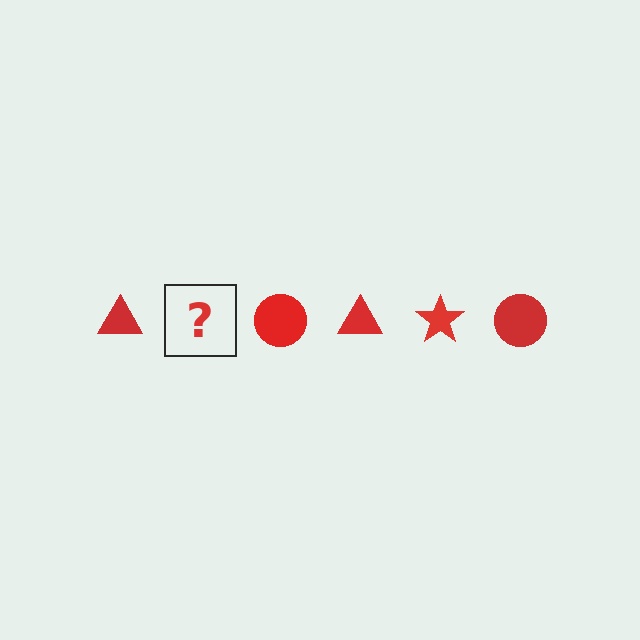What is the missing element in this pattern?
The missing element is a red star.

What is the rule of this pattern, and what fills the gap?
The rule is that the pattern cycles through triangle, star, circle shapes in red. The gap should be filled with a red star.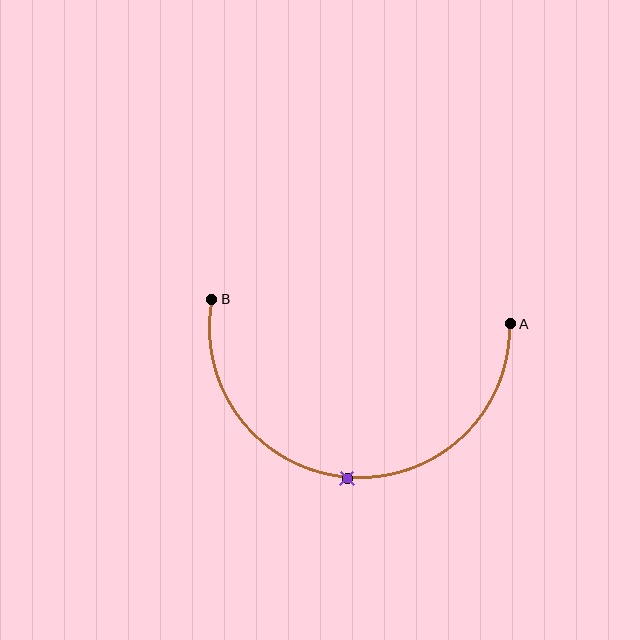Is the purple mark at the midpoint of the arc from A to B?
Yes. The purple mark lies on the arc at equal arc-length from both A and B — it is the arc midpoint.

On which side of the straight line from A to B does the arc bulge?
The arc bulges below the straight line connecting A and B.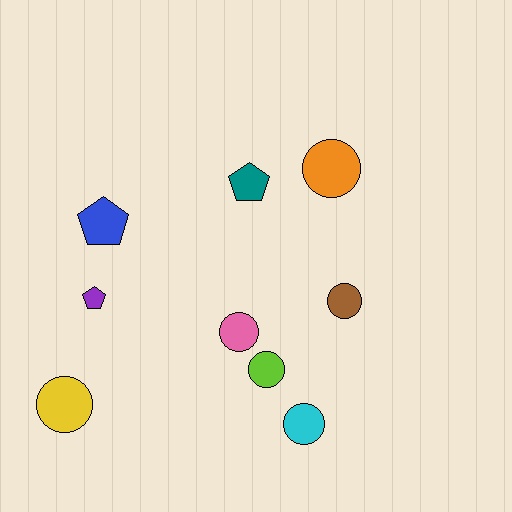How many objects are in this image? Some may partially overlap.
There are 9 objects.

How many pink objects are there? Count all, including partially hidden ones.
There is 1 pink object.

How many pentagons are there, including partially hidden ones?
There are 3 pentagons.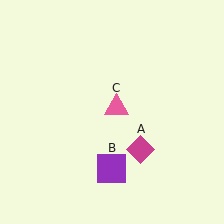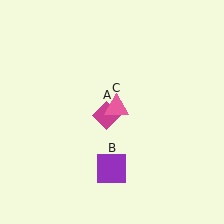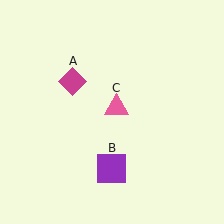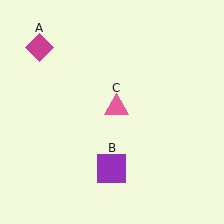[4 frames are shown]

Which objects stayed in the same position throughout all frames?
Purple square (object B) and pink triangle (object C) remained stationary.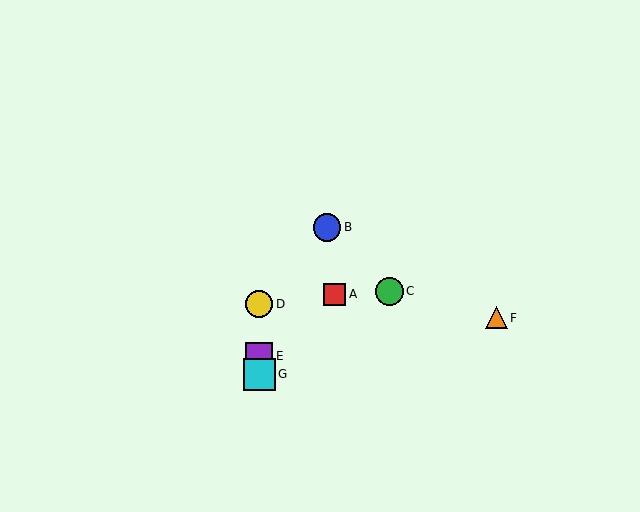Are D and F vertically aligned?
No, D is at x≈259 and F is at x≈496.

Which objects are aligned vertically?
Objects D, E, G are aligned vertically.